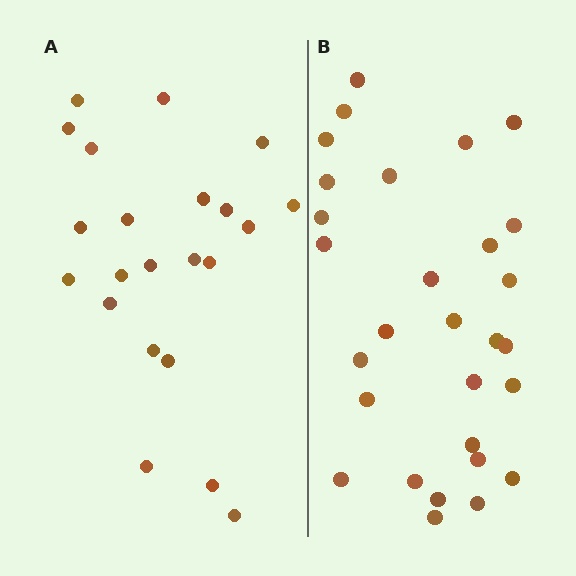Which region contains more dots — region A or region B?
Region B (the right region) has more dots.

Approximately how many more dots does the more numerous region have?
Region B has roughly 8 or so more dots than region A.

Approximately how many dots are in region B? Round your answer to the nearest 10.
About 30 dots. (The exact count is 29, which rounds to 30.)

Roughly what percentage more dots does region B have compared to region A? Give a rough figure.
About 30% more.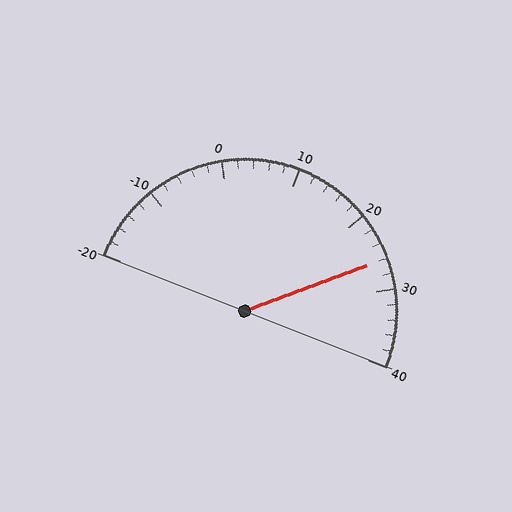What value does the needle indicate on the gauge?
The needle indicates approximately 26.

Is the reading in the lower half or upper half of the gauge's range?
The reading is in the upper half of the range (-20 to 40).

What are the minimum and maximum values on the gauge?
The gauge ranges from -20 to 40.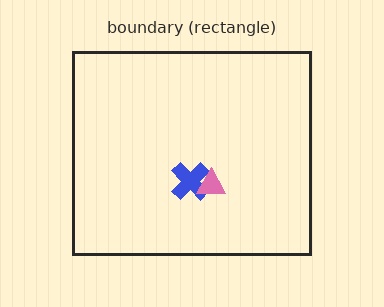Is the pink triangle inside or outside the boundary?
Inside.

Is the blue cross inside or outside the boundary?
Inside.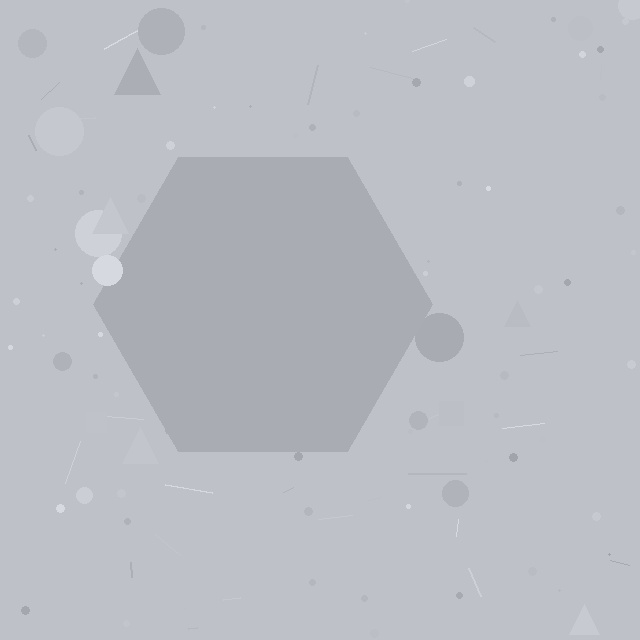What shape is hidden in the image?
A hexagon is hidden in the image.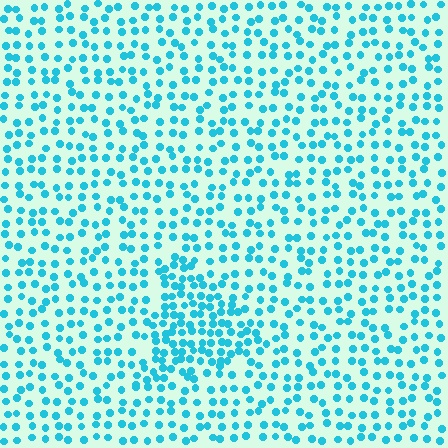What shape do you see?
I see a triangle.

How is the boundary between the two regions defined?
The boundary is defined by a change in element density (approximately 1.8x ratio). All elements are the same color, size, and shape.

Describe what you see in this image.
The image contains small cyan elements arranged at two different densities. A triangle-shaped region is visible where the elements are more densely packed than the surrounding area.